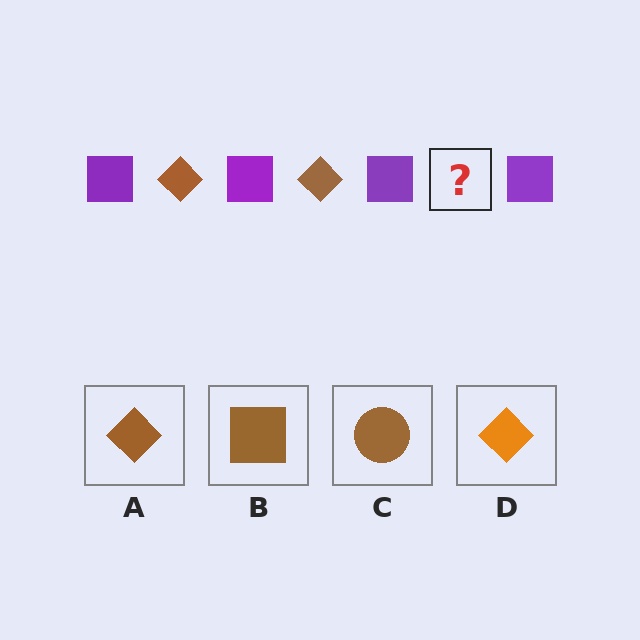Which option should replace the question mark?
Option A.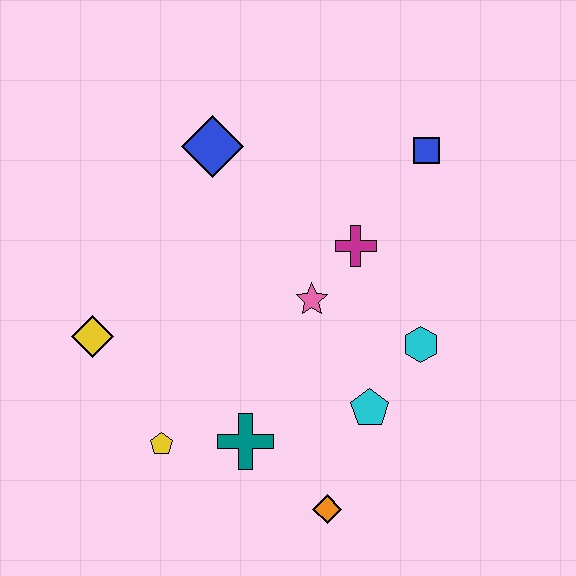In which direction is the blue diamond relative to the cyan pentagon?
The blue diamond is above the cyan pentagon.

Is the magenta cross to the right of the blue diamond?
Yes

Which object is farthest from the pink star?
The yellow diamond is farthest from the pink star.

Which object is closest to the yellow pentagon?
The teal cross is closest to the yellow pentagon.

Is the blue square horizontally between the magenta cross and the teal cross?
No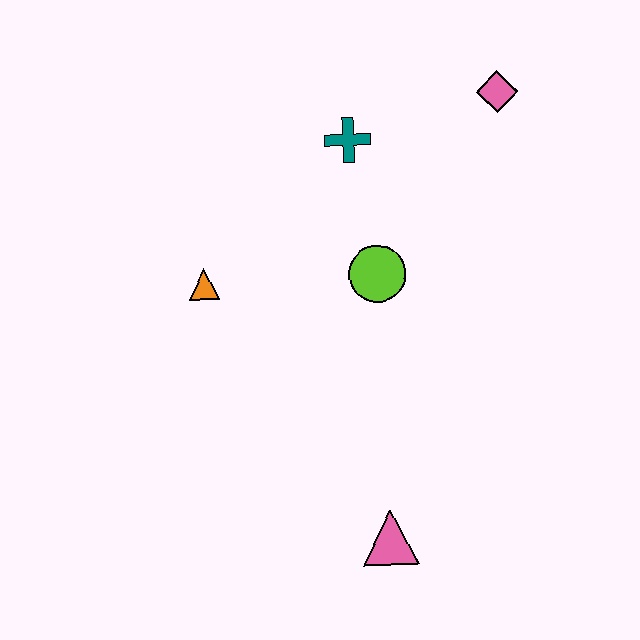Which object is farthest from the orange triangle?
The pink diamond is farthest from the orange triangle.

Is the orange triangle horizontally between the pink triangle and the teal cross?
No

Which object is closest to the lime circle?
The teal cross is closest to the lime circle.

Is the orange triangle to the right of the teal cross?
No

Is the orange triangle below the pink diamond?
Yes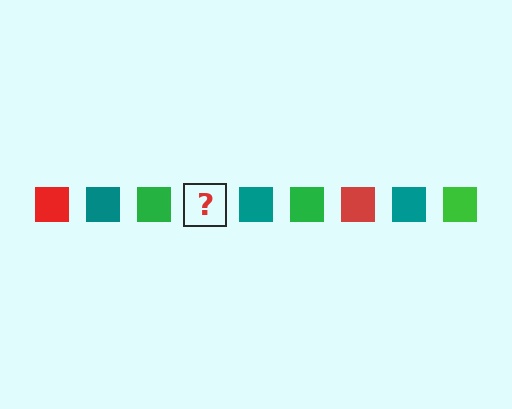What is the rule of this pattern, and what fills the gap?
The rule is that the pattern cycles through red, teal, green squares. The gap should be filled with a red square.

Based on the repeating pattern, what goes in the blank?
The blank should be a red square.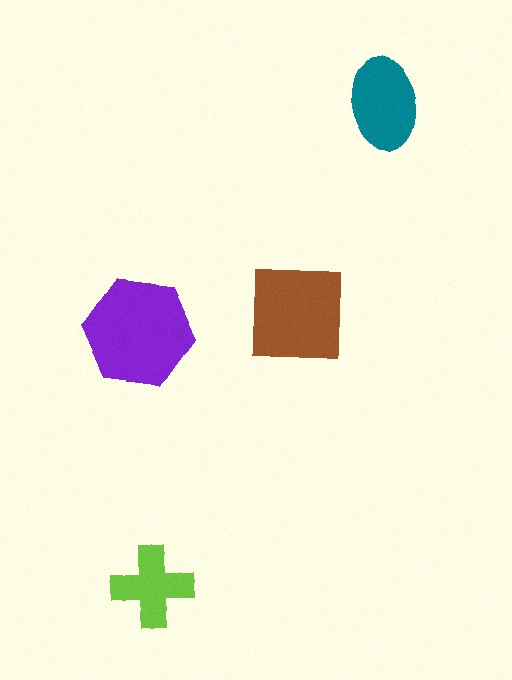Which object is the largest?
The purple hexagon.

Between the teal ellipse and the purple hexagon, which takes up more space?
The purple hexagon.